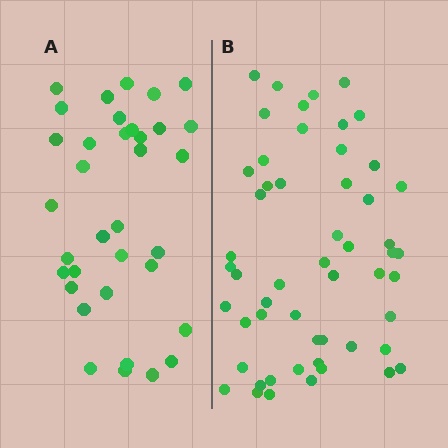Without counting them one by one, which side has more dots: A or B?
Region B (the right region) has more dots.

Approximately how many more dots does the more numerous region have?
Region B has approximately 20 more dots than region A.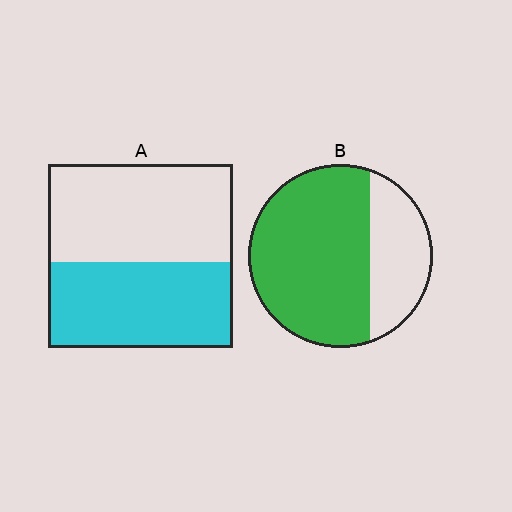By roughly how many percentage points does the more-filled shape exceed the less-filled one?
By roughly 25 percentage points (B over A).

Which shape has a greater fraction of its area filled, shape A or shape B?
Shape B.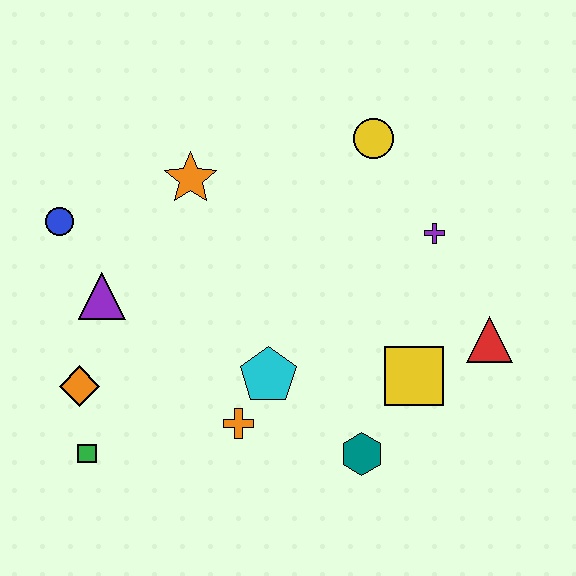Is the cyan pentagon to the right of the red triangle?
No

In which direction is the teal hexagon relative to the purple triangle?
The teal hexagon is to the right of the purple triangle.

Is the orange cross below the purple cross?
Yes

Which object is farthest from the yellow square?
The blue circle is farthest from the yellow square.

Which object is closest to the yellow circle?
The purple cross is closest to the yellow circle.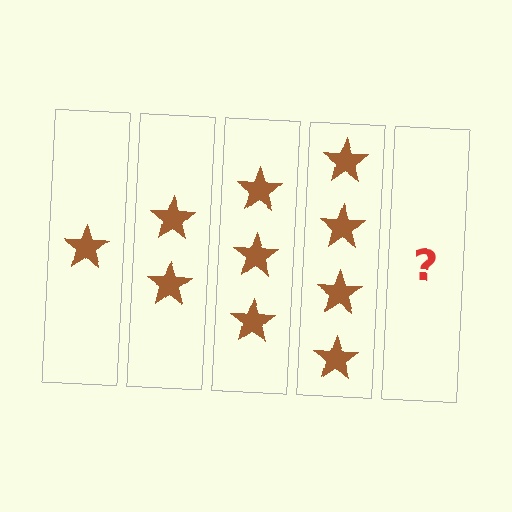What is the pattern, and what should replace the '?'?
The pattern is that each step adds one more star. The '?' should be 5 stars.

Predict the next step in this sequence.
The next step is 5 stars.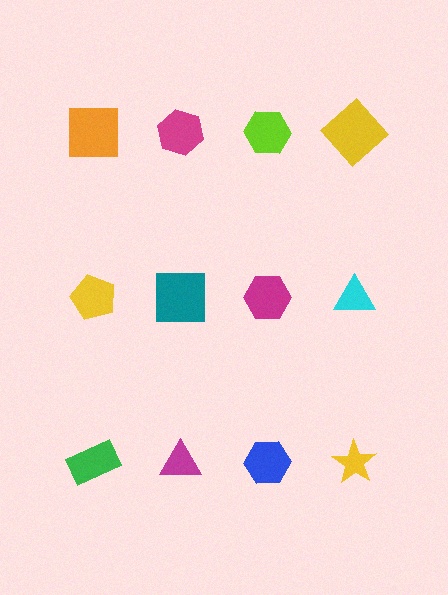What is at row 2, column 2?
A teal square.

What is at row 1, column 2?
A magenta hexagon.